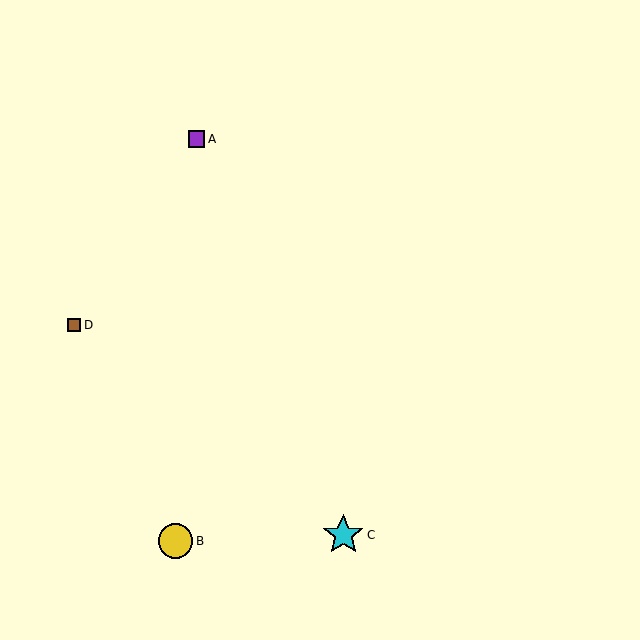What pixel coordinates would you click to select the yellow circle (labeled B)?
Click at (175, 541) to select the yellow circle B.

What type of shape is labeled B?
Shape B is a yellow circle.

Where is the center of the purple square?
The center of the purple square is at (196, 139).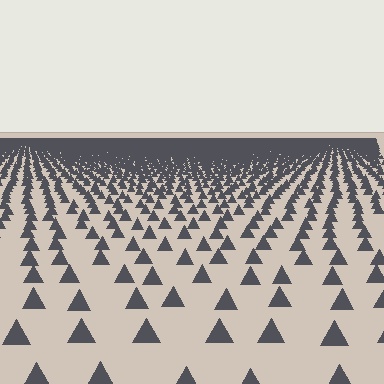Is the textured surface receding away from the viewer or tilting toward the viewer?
The surface is receding away from the viewer. Texture elements get smaller and denser toward the top.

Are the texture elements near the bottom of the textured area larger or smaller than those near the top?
Larger. Near the bottom, elements are closer to the viewer and appear at a bigger on-screen size.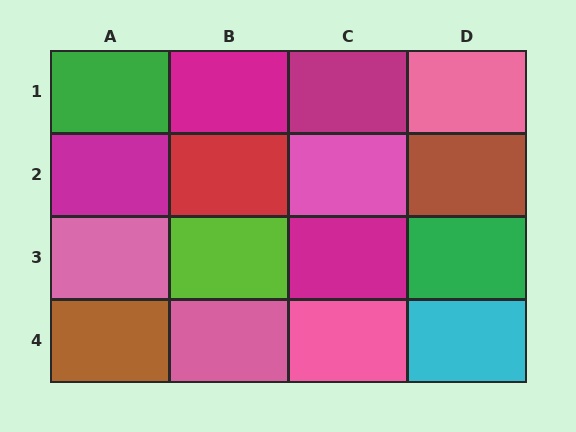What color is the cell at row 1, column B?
Magenta.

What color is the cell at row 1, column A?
Green.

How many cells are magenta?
4 cells are magenta.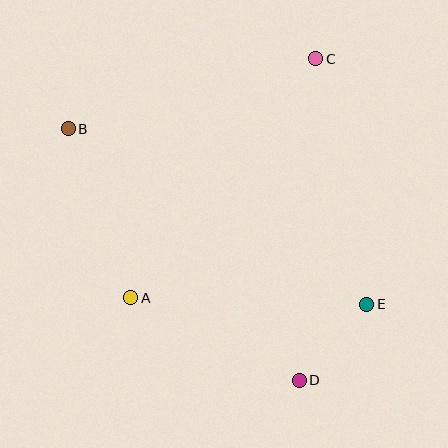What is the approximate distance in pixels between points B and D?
The distance between B and D is approximately 341 pixels.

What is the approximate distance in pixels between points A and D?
The distance between A and D is approximately 188 pixels.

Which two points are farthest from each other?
Points B and E are farthest from each other.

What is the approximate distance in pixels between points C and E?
The distance between C and E is approximately 251 pixels.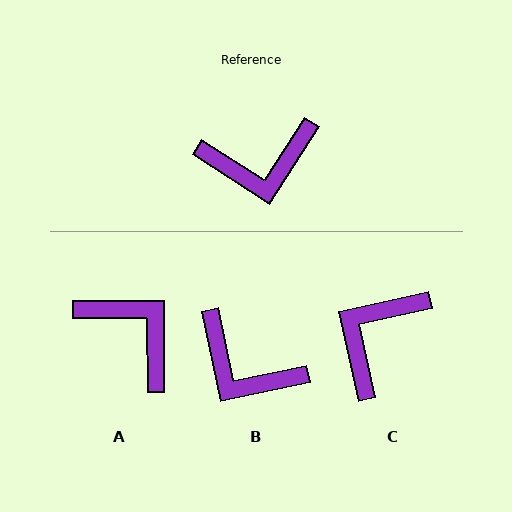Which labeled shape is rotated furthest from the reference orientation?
C, about 135 degrees away.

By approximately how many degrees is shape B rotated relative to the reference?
Approximately 46 degrees clockwise.